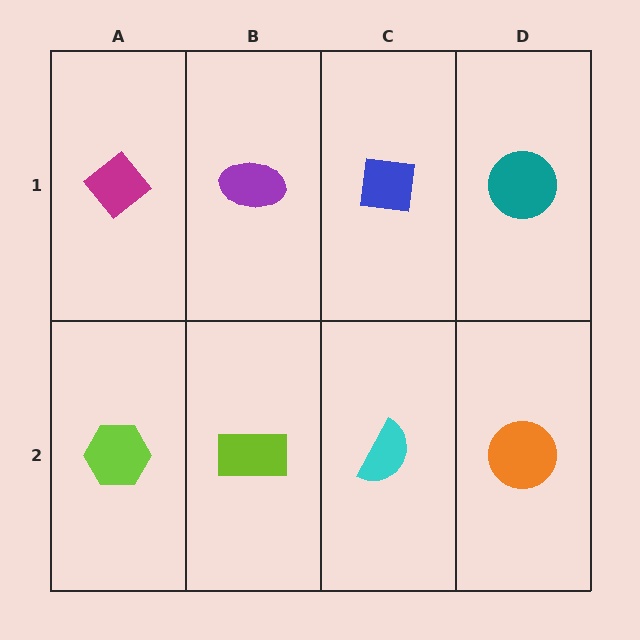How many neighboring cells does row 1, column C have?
3.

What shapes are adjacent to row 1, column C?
A cyan semicircle (row 2, column C), a purple ellipse (row 1, column B), a teal circle (row 1, column D).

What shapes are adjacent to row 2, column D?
A teal circle (row 1, column D), a cyan semicircle (row 2, column C).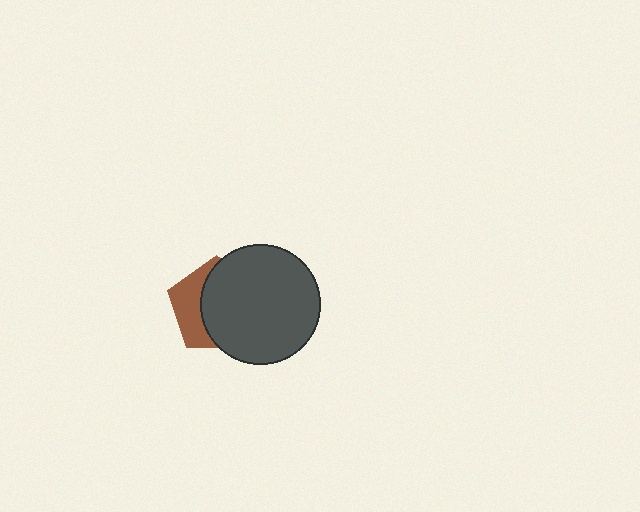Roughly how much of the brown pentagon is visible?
A small part of it is visible (roughly 36%).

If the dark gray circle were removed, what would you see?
You would see the complete brown pentagon.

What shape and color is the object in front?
The object in front is a dark gray circle.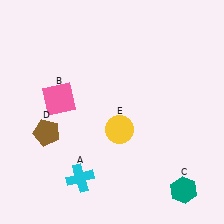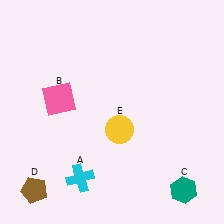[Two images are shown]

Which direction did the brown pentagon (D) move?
The brown pentagon (D) moved down.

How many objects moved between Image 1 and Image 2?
1 object moved between the two images.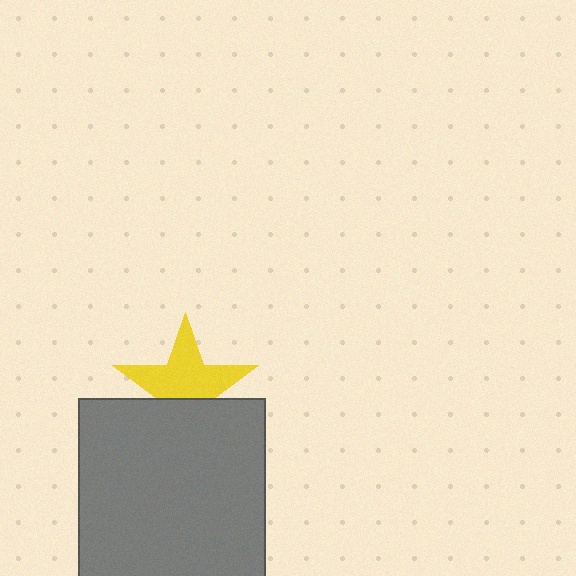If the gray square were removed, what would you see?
You would see the complete yellow star.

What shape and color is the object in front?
The object in front is a gray square.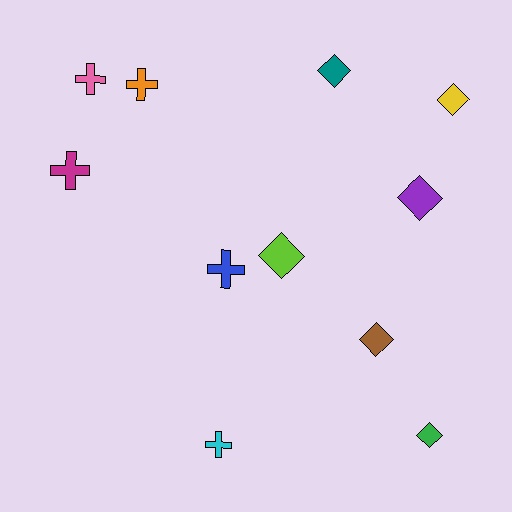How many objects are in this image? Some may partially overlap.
There are 11 objects.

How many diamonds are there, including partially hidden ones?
There are 6 diamonds.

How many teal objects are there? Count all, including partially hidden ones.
There is 1 teal object.